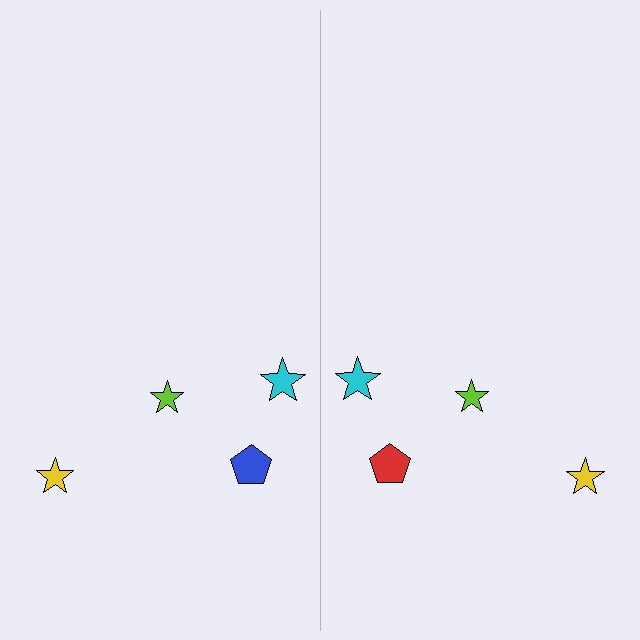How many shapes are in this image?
There are 8 shapes in this image.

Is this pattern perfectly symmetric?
No, the pattern is not perfectly symmetric. The red pentagon on the right side breaks the symmetry — its mirror counterpart is blue.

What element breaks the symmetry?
The red pentagon on the right side breaks the symmetry — its mirror counterpart is blue.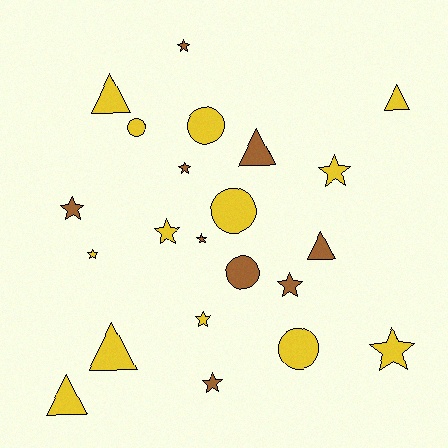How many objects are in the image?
There are 22 objects.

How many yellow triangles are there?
There are 4 yellow triangles.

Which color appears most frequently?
Yellow, with 13 objects.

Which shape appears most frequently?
Star, with 11 objects.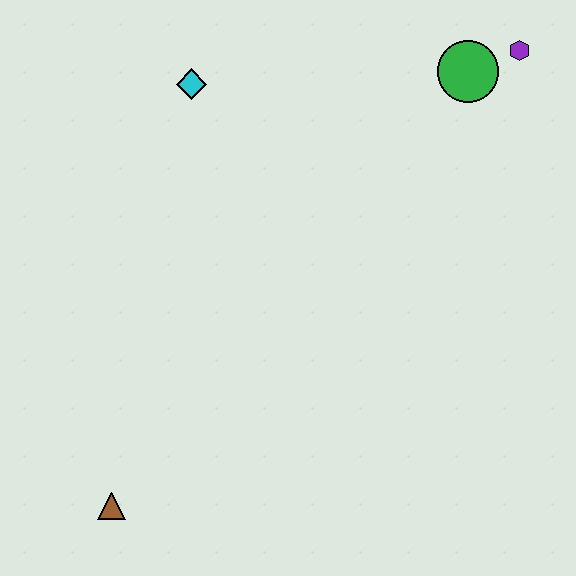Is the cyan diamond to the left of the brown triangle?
No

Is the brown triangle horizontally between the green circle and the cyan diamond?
No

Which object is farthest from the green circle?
The brown triangle is farthest from the green circle.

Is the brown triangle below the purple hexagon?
Yes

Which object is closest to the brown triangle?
The cyan diamond is closest to the brown triangle.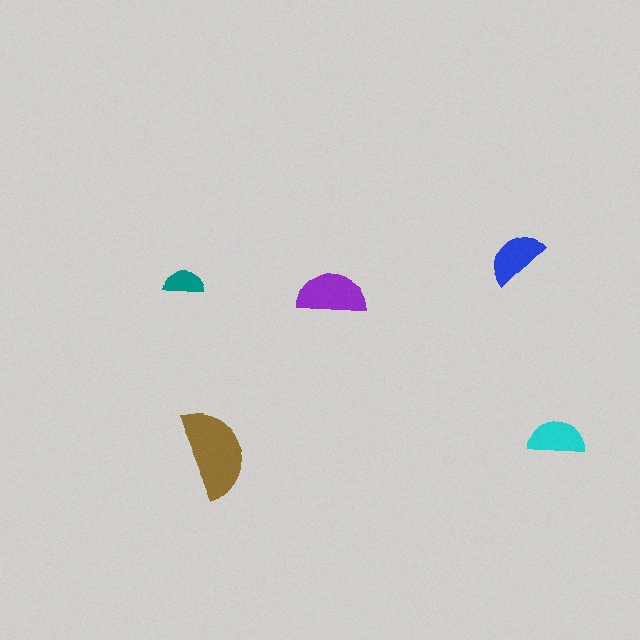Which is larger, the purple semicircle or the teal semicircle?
The purple one.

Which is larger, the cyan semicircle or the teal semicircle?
The cyan one.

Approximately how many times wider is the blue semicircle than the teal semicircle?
About 1.5 times wider.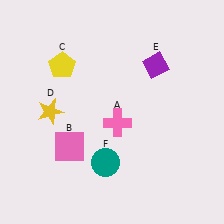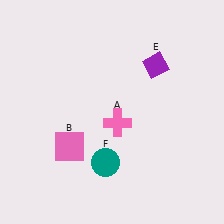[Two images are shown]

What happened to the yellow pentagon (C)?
The yellow pentagon (C) was removed in Image 2. It was in the top-left area of Image 1.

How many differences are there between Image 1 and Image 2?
There are 2 differences between the two images.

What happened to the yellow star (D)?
The yellow star (D) was removed in Image 2. It was in the top-left area of Image 1.